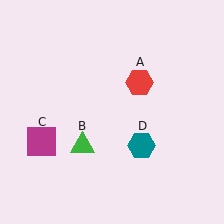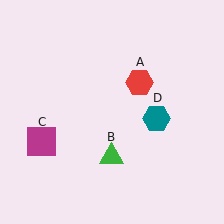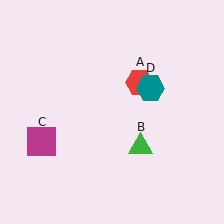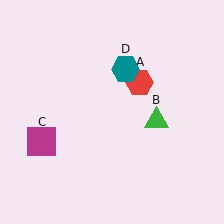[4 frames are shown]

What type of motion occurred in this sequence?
The green triangle (object B), teal hexagon (object D) rotated counterclockwise around the center of the scene.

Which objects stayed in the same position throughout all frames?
Red hexagon (object A) and magenta square (object C) remained stationary.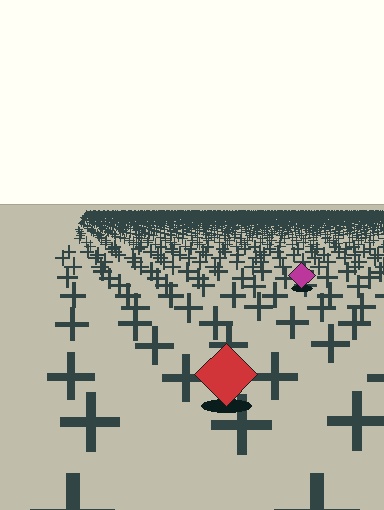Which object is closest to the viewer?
The red diamond is closest. The texture marks near it are larger and more spread out.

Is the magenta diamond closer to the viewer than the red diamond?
No. The red diamond is closer — you can tell from the texture gradient: the ground texture is coarser near it.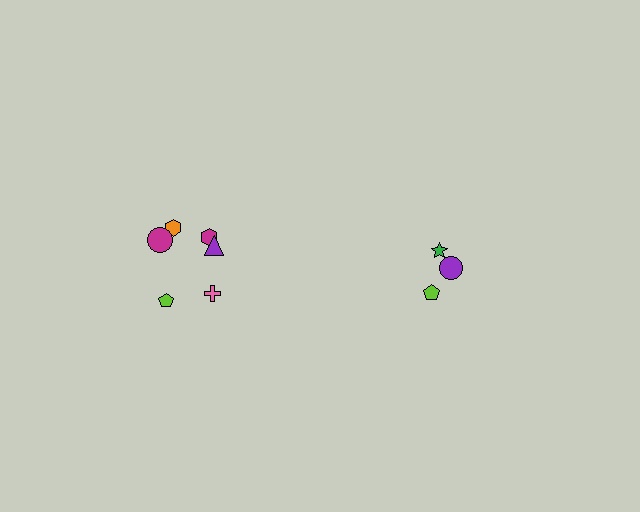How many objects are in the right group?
There are 3 objects.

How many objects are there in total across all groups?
There are 9 objects.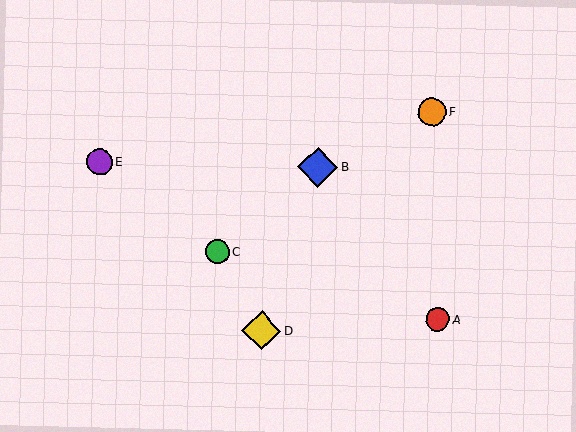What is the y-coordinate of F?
Object F is at y≈112.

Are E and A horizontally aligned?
No, E is at y≈162 and A is at y≈319.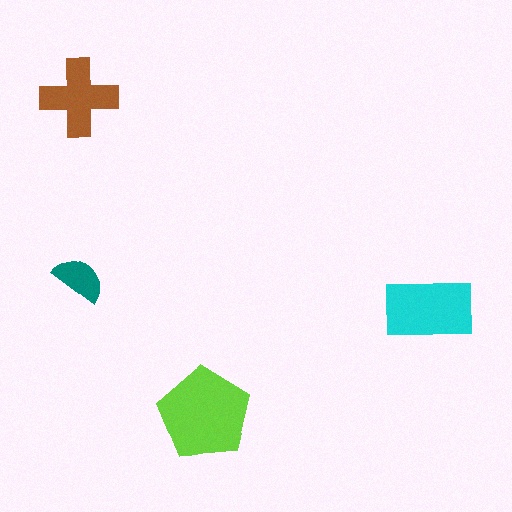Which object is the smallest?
The teal semicircle.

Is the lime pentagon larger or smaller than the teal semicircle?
Larger.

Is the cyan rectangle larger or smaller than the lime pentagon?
Smaller.